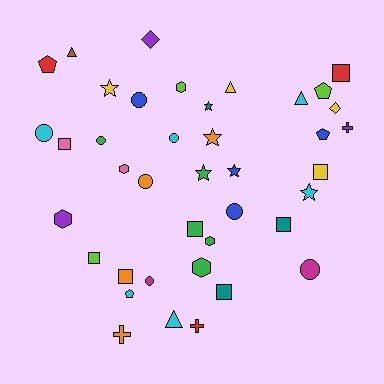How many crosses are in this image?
There are 3 crosses.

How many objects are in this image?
There are 40 objects.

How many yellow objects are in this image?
There are 4 yellow objects.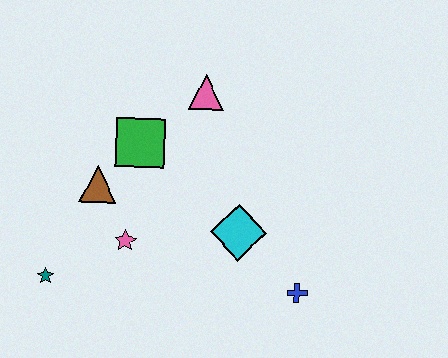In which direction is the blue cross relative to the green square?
The blue cross is to the right of the green square.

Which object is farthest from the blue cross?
The teal star is farthest from the blue cross.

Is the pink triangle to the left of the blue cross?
Yes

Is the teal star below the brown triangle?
Yes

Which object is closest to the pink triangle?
The green square is closest to the pink triangle.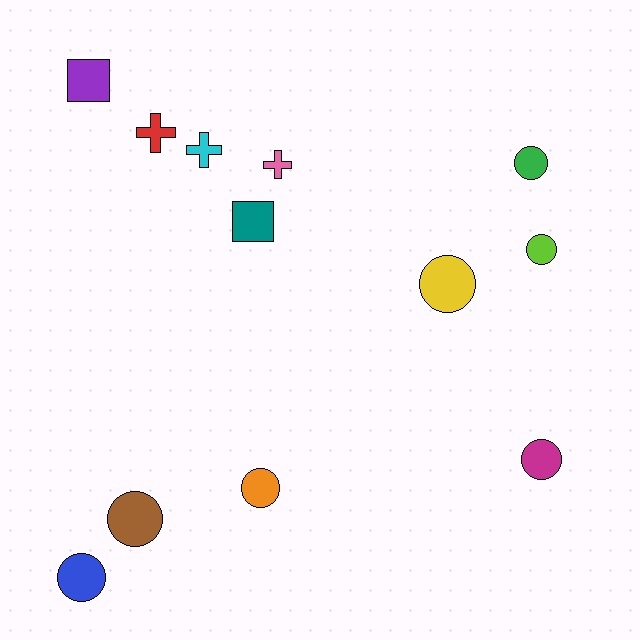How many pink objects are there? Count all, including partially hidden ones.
There is 1 pink object.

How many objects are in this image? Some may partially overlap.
There are 12 objects.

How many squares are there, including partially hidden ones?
There are 2 squares.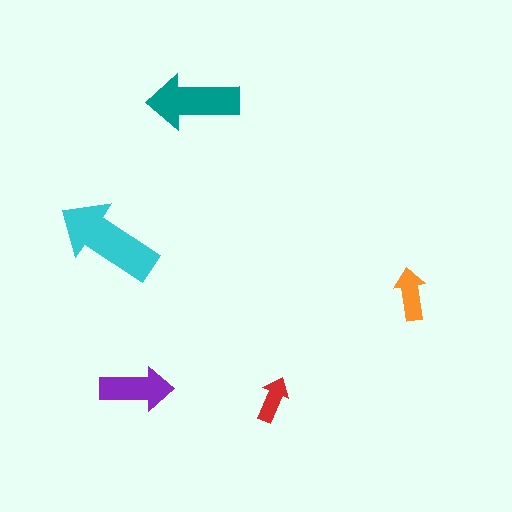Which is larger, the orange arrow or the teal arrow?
The teal one.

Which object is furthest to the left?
The cyan arrow is leftmost.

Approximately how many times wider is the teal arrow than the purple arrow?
About 1.5 times wider.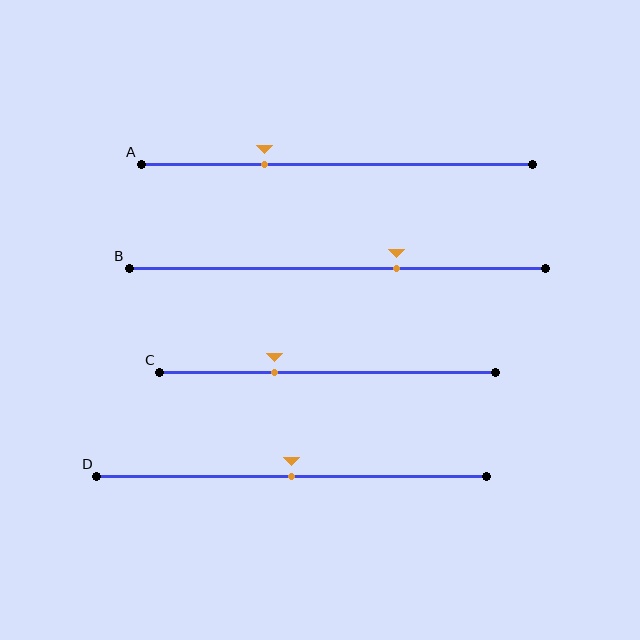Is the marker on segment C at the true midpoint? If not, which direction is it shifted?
No, the marker on segment C is shifted to the left by about 16% of the segment length.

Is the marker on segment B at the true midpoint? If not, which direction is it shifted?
No, the marker on segment B is shifted to the right by about 14% of the segment length.